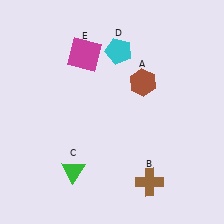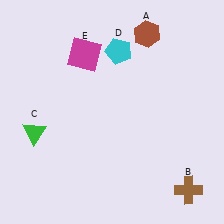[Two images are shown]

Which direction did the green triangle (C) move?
The green triangle (C) moved left.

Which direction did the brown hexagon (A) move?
The brown hexagon (A) moved up.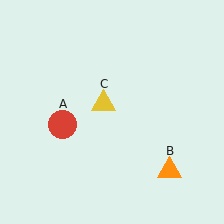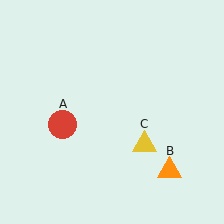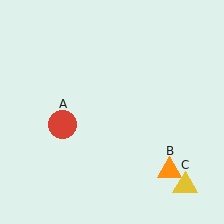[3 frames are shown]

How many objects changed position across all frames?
1 object changed position: yellow triangle (object C).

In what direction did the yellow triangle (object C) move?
The yellow triangle (object C) moved down and to the right.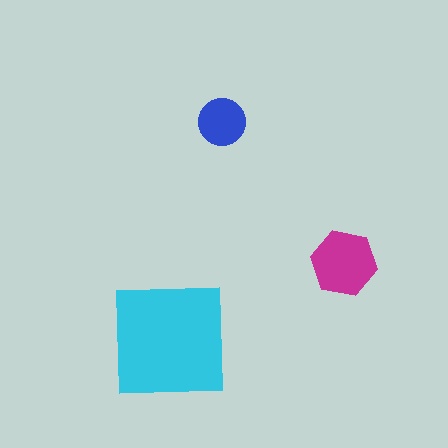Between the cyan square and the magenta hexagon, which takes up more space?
The cyan square.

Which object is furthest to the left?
The cyan square is leftmost.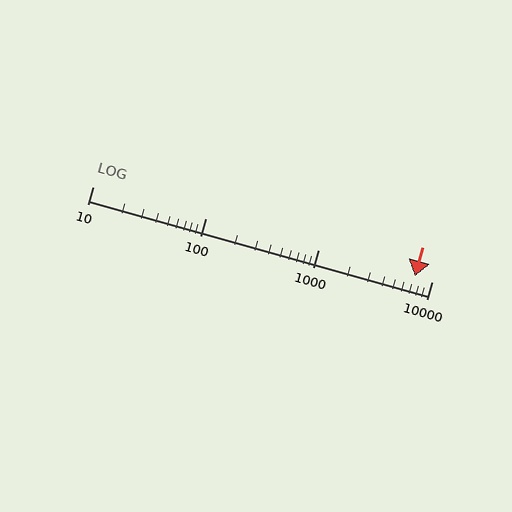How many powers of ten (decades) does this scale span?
The scale spans 3 decades, from 10 to 10000.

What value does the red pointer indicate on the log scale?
The pointer indicates approximately 7100.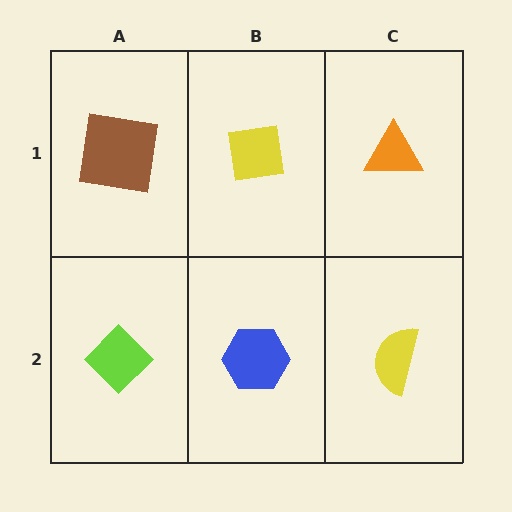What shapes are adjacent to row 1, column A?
A lime diamond (row 2, column A), a yellow square (row 1, column B).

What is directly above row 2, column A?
A brown square.